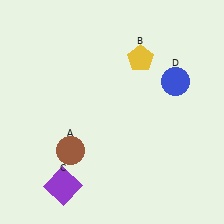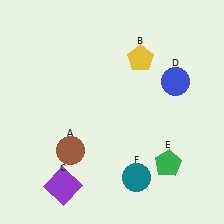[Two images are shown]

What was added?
A green pentagon (E), a teal circle (F) were added in Image 2.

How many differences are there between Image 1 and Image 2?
There are 2 differences between the two images.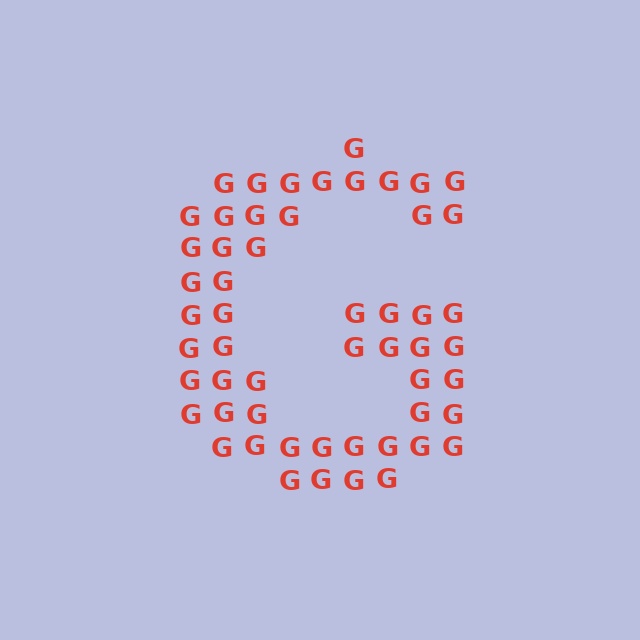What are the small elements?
The small elements are letter G's.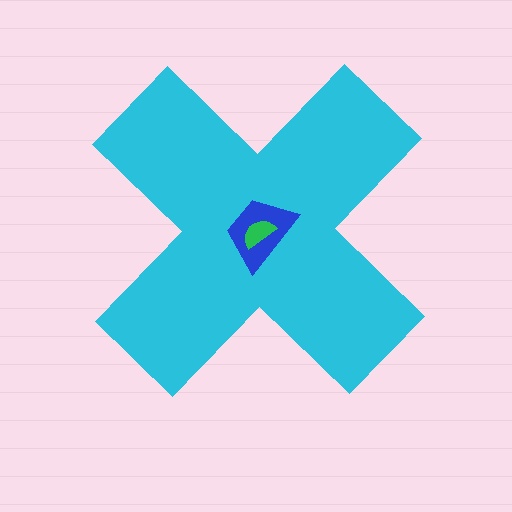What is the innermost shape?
The green semicircle.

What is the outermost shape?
The cyan cross.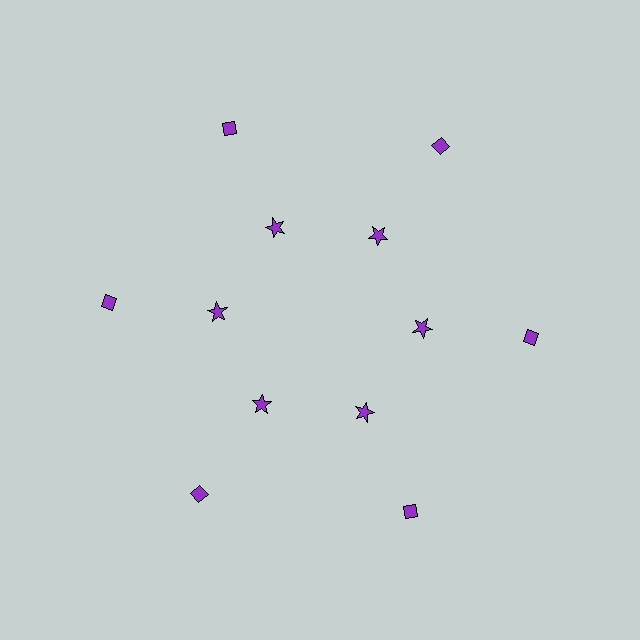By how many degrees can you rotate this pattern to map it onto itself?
The pattern maps onto itself every 60 degrees of rotation.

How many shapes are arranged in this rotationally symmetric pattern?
There are 12 shapes, arranged in 6 groups of 2.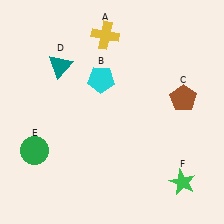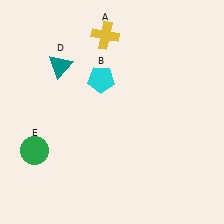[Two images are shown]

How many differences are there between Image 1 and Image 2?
There are 2 differences between the two images.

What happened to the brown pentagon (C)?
The brown pentagon (C) was removed in Image 2. It was in the top-right area of Image 1.